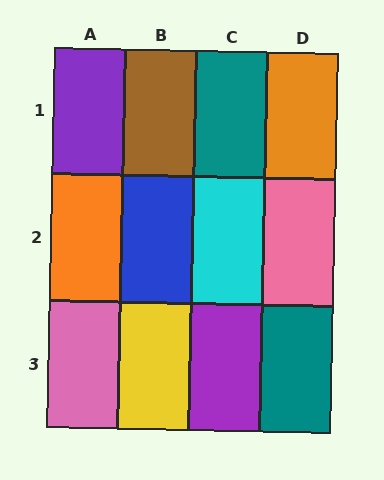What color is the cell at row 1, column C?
Teal.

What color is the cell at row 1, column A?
Purple.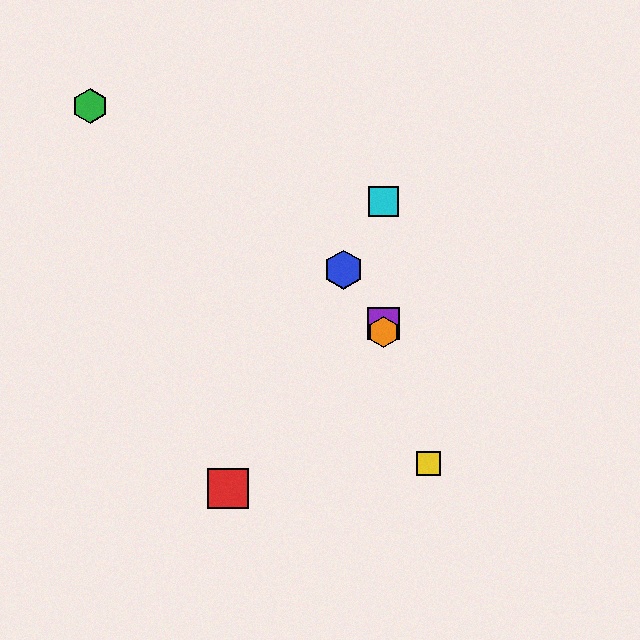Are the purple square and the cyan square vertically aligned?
Yes, both are at x≈384.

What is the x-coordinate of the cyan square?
The cyan square is at x≈384.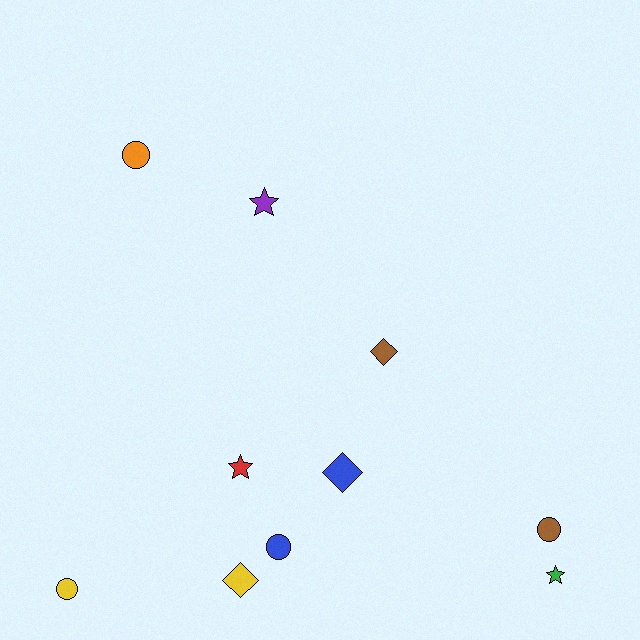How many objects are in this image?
There are 10 objects.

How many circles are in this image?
There are 4 circles.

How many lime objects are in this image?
There are no lime objects.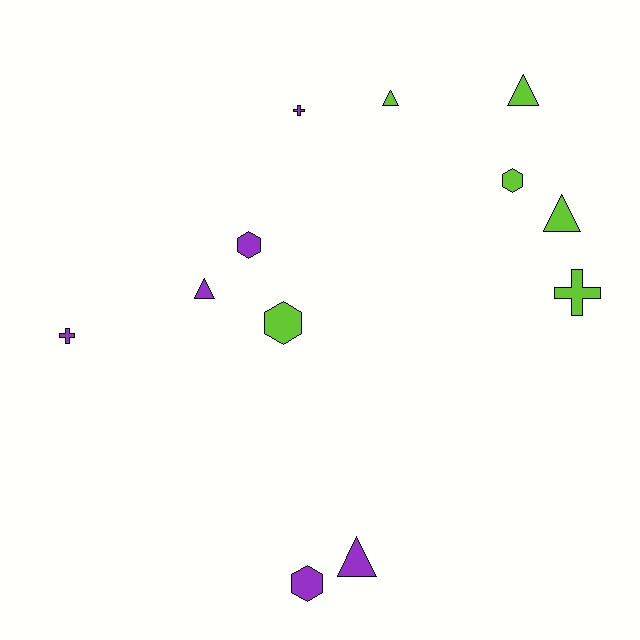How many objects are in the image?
There are 12 objects.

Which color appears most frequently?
Lime, with 6 objects.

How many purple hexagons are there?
There are 2 purple hexagons.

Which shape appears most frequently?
Triangle, with 5 objects.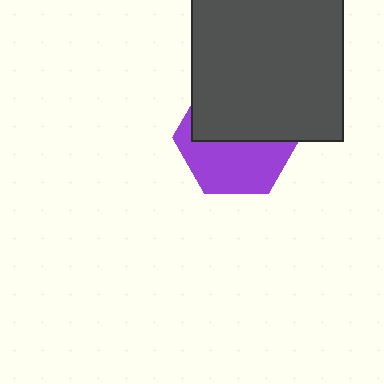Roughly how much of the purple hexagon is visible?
About half of it is visible (roughly 49%).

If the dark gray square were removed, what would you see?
You would see the complete purple hexagon.